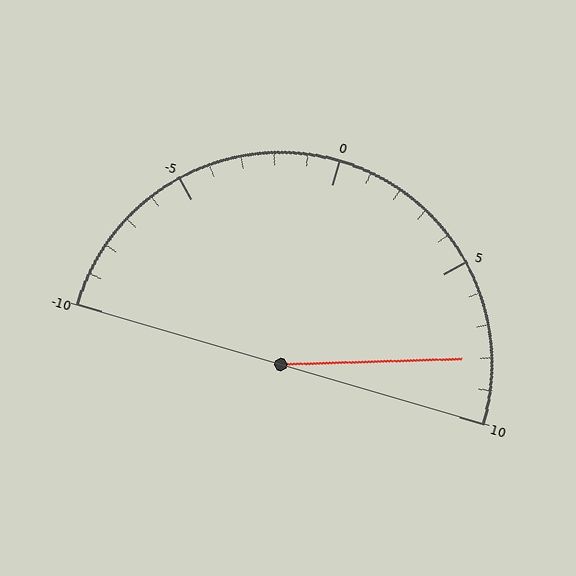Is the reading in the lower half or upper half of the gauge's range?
The reading is in the upper half of the range (-10 to 10).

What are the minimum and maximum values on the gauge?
The gauge ranges from -10 to 10.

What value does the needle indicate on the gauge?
The needle indicates approximately 8.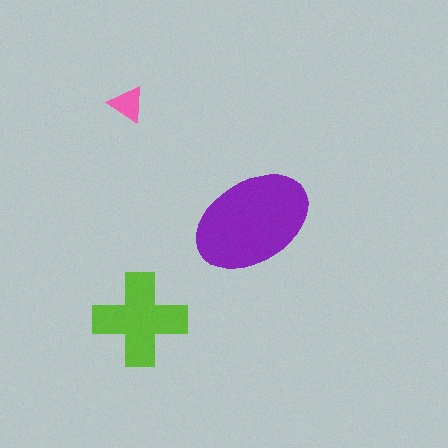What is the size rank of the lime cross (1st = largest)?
2nd.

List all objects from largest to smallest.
The purple ellipse, the lime cross, the pink triangle.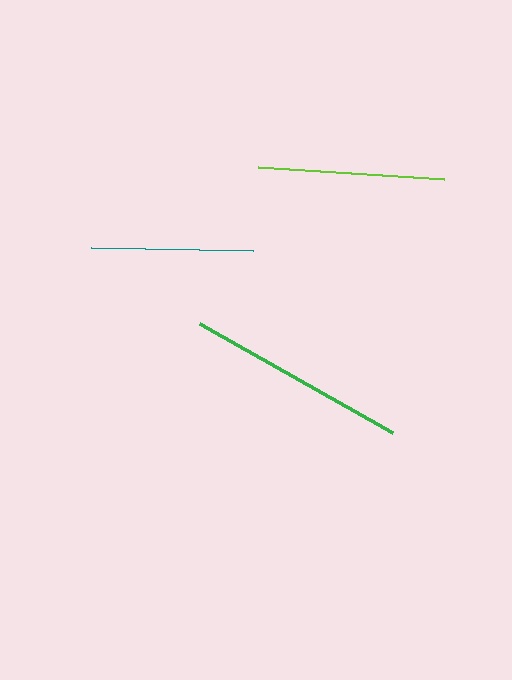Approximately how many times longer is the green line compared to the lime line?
The green line is approximately 1.2 times the length of the lime line.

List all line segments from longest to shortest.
From longest to shortest: green, lime, teal.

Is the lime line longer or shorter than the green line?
The green line is longer than the lime line.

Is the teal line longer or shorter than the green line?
The green line is longer than the teal line.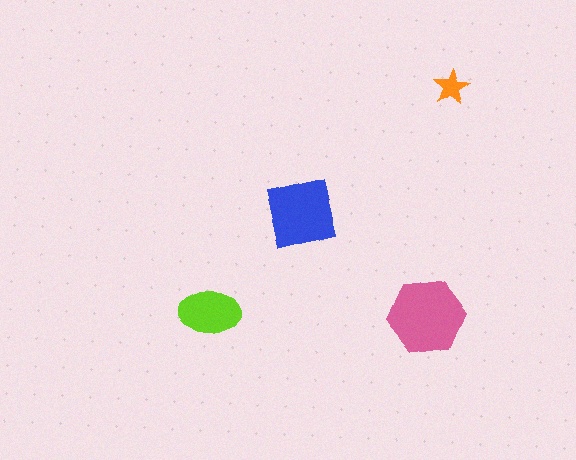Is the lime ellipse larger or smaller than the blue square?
Smaller.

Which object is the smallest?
The orange star.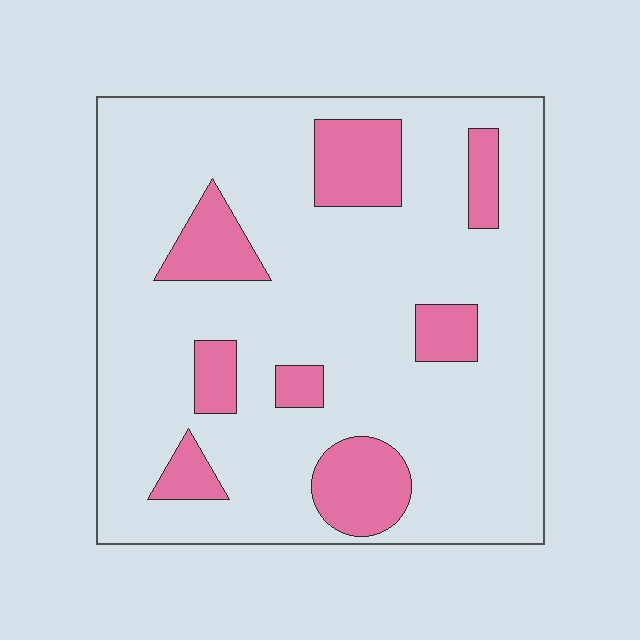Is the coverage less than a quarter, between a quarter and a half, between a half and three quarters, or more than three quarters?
Less than a quarter.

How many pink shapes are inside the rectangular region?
8.